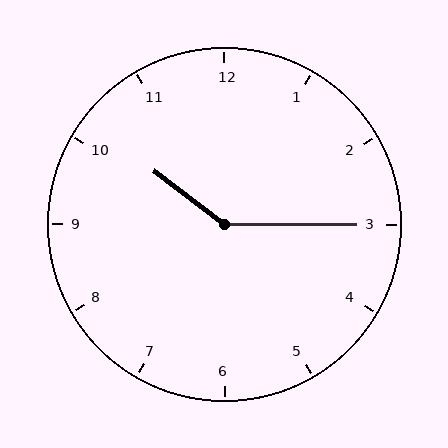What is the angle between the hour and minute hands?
Approximately 142 degrees.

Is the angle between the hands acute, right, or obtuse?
It is obtuse.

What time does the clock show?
10:15.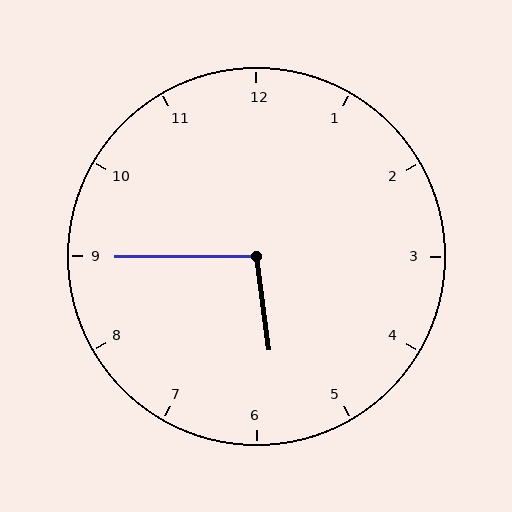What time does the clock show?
5:45.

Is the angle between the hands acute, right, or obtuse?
It is obtuse.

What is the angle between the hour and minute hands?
Approximately 98 degrees.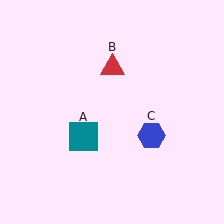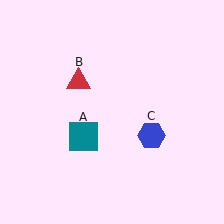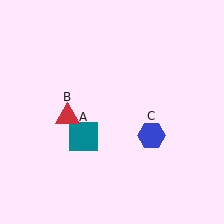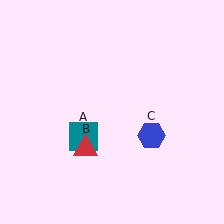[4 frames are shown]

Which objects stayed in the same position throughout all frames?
Teal square (object A) and blue hexagon (object C) remained stationary.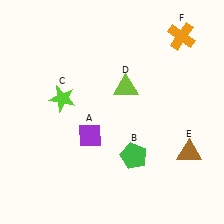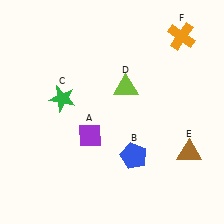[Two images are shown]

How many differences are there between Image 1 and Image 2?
There are 2 differences between the two images.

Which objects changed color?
B changed from green to blue. C changed from lime to green.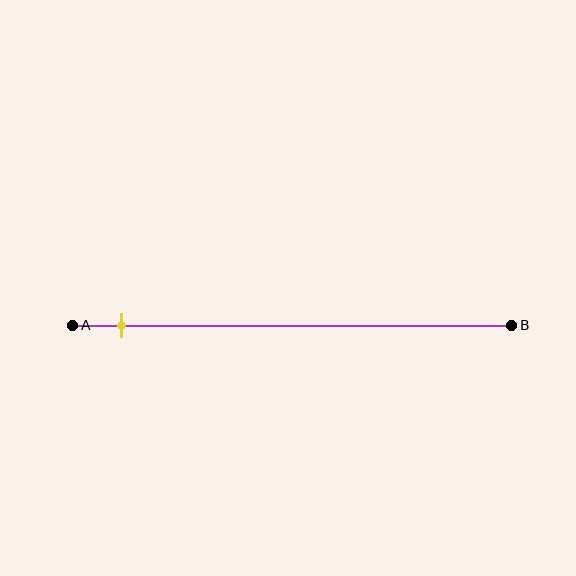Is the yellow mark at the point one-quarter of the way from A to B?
No, the mark is at about 10% from A, not at the 25% one-quarter point.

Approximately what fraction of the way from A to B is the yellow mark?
The yellow mark is approximately 10% of the way from A to B.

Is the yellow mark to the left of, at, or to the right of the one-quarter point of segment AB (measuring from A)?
The yellow mark is to the left of the one-quarter point of segment AB.